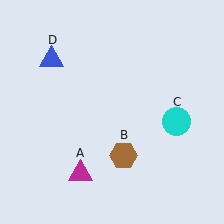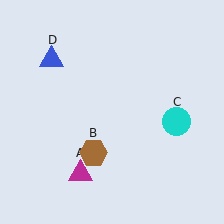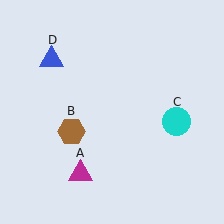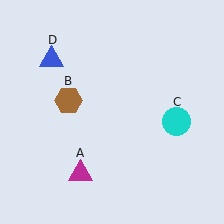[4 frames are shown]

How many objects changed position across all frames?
1 object changed position: brown hexagon (object B).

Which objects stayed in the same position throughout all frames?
Magenta triangle (object A) and cyan circle (object C) and blue triangle (object D) remained stationary.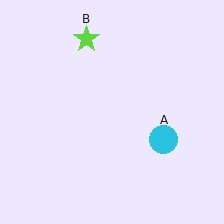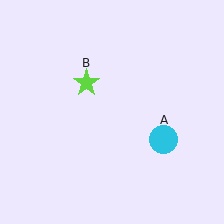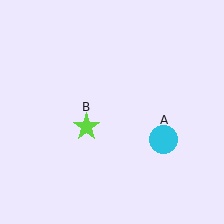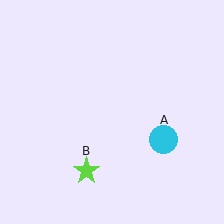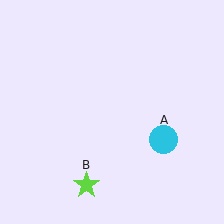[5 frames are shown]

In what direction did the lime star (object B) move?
The lime star (object B) moved down.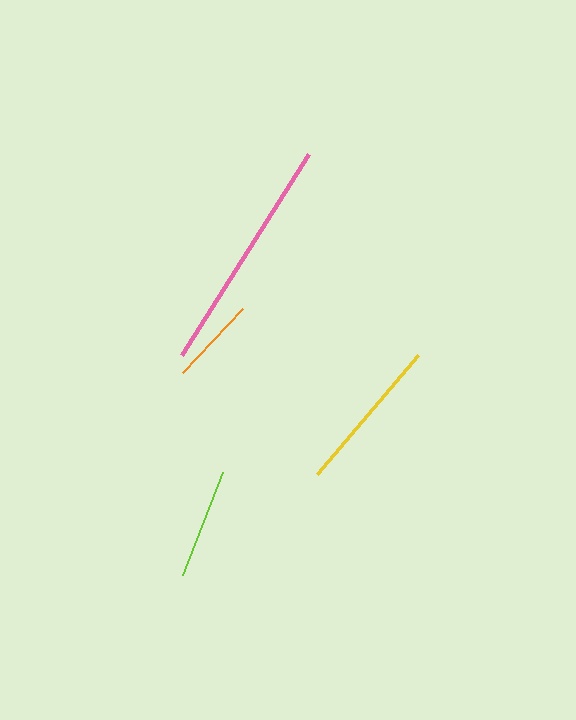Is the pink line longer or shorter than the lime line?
The pink line is longer than the lime line.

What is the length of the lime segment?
The lime segment is approximately 111 pixels long.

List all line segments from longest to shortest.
From longest to shortest: pink, yellow, lime, orange.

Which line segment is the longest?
The pink line is the longest at approximately 238 pixels.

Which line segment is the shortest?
The orange line is the shortest at approximately 87 pixels.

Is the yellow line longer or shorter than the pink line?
The pink line is longer than the yellow line.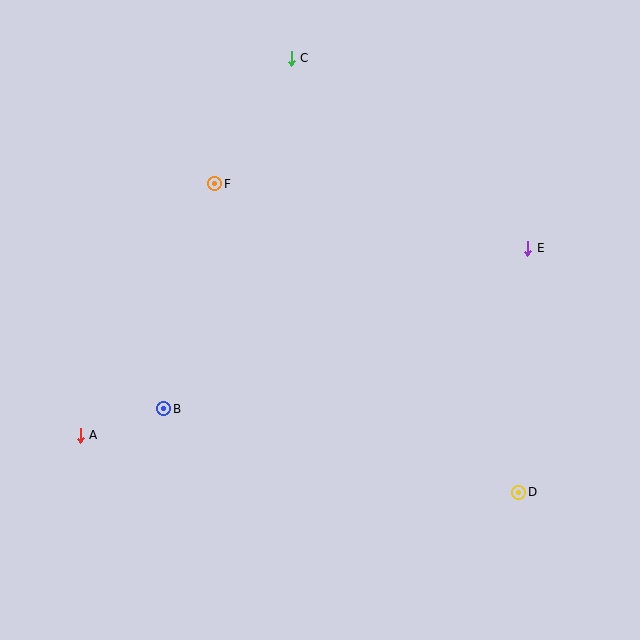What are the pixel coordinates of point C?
Point C is at (291, 58).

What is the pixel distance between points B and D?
The distance between B and D is 365 pixels.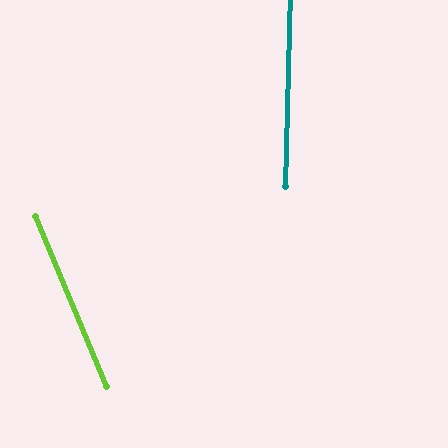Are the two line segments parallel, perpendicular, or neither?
Neither parallel nor perpendicular — they differ by about 24°.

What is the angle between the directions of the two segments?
Approximately 24 degrees.